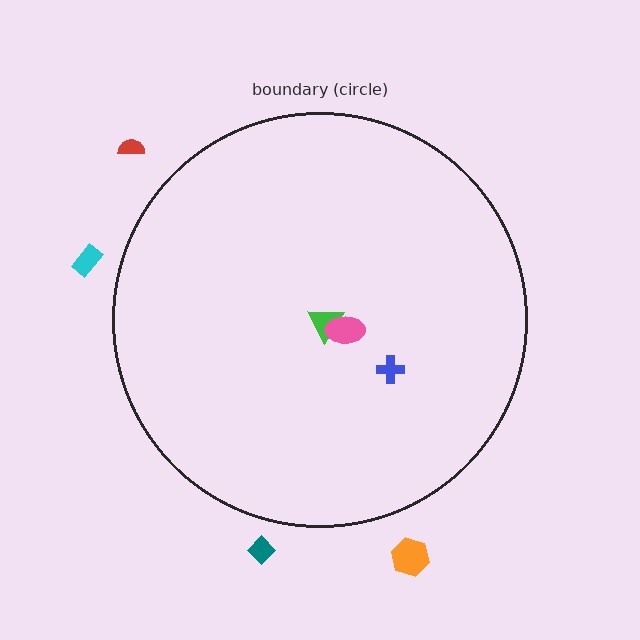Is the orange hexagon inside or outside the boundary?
Outside.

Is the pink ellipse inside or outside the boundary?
Inside.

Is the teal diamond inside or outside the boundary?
Outside.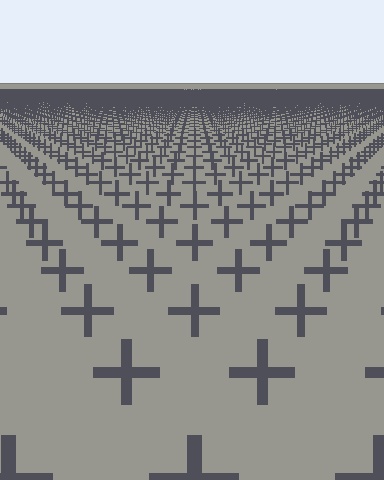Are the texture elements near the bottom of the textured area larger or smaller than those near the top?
Larger. Near the bottom, elements are closer to the viewer and appear at a bigger on-screen size.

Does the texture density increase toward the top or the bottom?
Density increases toward the top.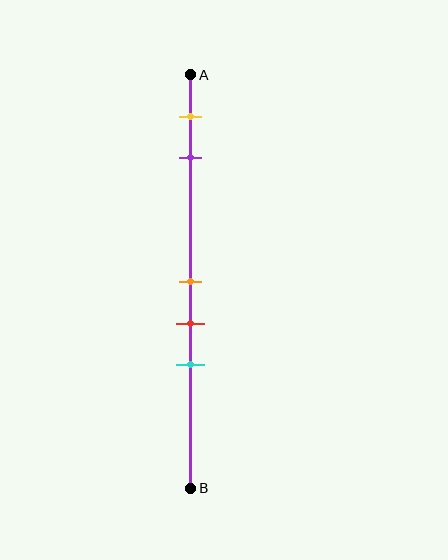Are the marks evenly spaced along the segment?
No, the marks are not evenly spaced.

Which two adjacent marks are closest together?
The orange and red marks are the closest adjacent pair.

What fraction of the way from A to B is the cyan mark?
The cyan mark is approximately 70% (0.7) of the way from A to B.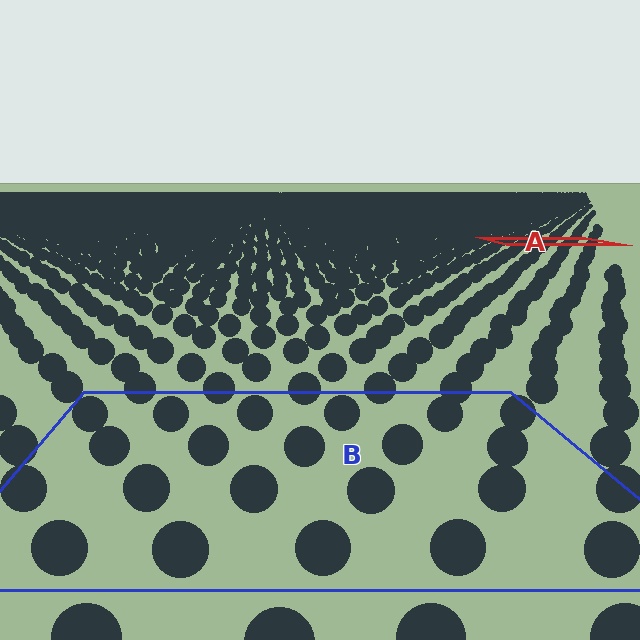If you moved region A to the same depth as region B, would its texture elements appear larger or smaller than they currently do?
They would appear larger. At a closer depth, the same texture elements are projected at a bigger on-screen size.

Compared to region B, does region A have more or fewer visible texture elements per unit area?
Region A has more texture elements per unit area — they are packed more densely because it is farther away.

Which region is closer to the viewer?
Region B is closer. The texture elements there are larger and more spread out.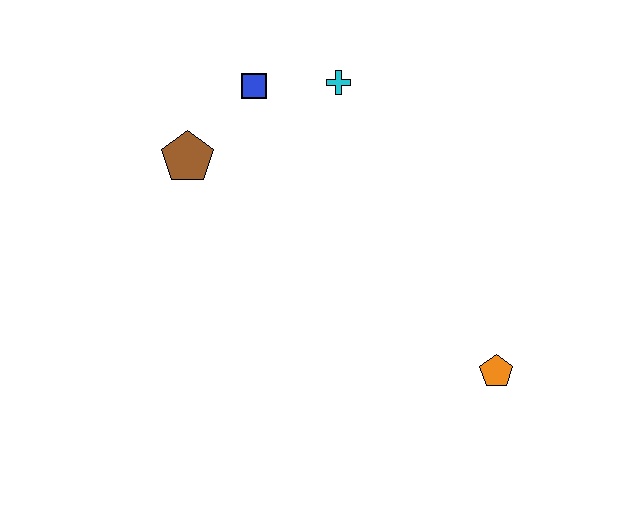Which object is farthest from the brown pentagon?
The orange pentagon is farthest from the brown pentagon.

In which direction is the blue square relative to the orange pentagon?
The blue square is above the orange pentagon.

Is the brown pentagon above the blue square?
No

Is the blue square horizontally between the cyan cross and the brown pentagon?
Yes